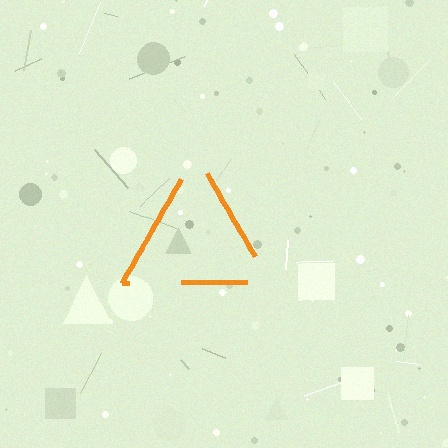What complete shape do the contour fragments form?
The contour fragments form a triangle.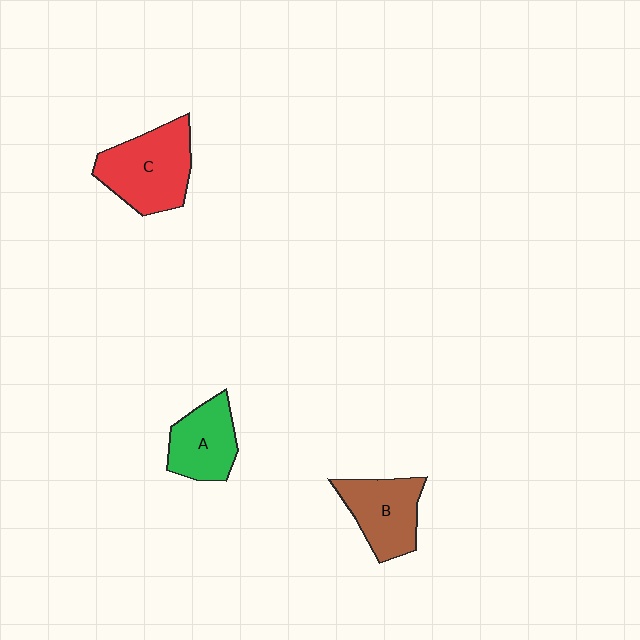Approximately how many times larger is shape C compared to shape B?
Approximately 1.3 times.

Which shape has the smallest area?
Shape A (green).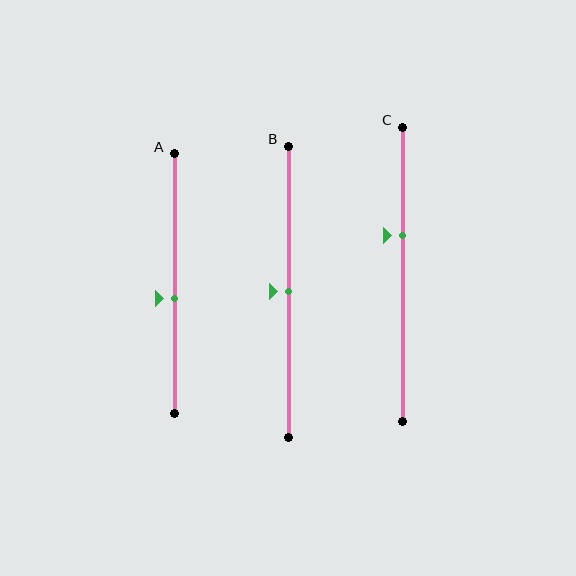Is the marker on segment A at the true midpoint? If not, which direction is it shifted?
No, the marker on segment A is shifted downward by about 6% of the segment length.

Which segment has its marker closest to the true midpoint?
Segment B has its marker closest to the true midpoint.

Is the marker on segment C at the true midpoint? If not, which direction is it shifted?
No, the marker on segment C is shifted upward by about 13% of the segment length.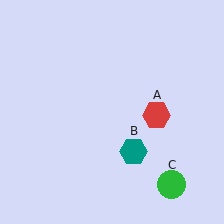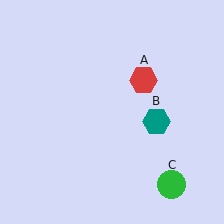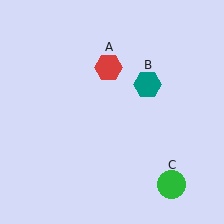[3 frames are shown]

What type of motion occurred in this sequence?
The red hexagon (object A), teal hexagon (object B) rotated counterclockwise around the center of the scene.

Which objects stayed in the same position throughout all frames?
Green circle (object C) remained stationary.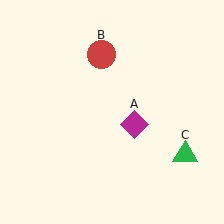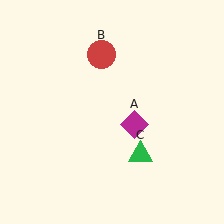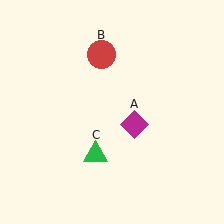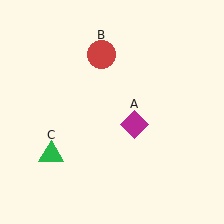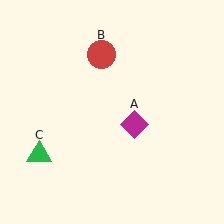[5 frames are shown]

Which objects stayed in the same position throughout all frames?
Magenta diamond (object A) and red circle (object B) remained stationary.